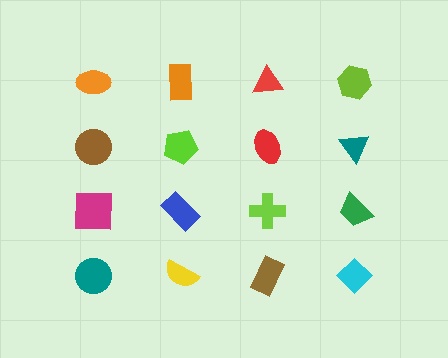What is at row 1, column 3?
A red triangle.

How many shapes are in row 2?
4 shapes.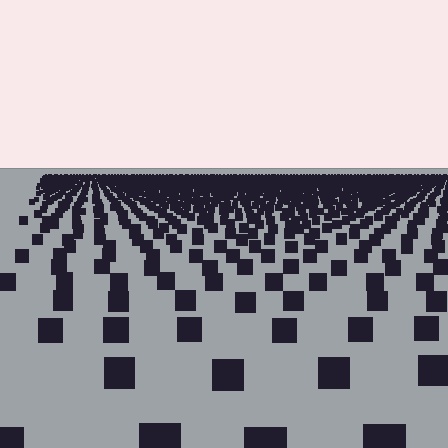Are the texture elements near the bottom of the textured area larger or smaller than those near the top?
Larger. Near the bottom, elements are closer to the viewer and appear at a bigger on-screen size.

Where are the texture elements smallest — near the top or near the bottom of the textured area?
Near the top.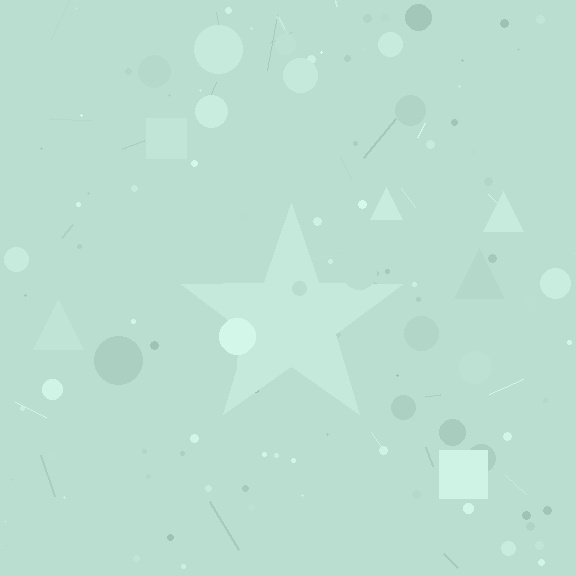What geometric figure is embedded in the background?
A star is embedded in the background.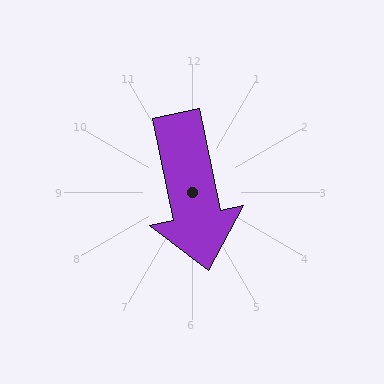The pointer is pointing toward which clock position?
Roughly 6 o'clock.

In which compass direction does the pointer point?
South.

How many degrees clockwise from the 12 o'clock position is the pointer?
Approximately 168 degrees.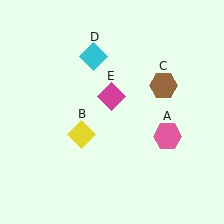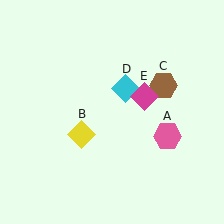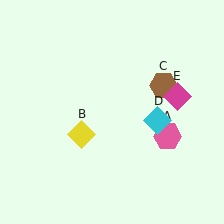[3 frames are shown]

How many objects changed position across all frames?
2 objects changed position: cyan diamond (object D), magenta diamond (object E).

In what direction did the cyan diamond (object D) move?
The cyan diamond (object D) moved down and to the right.